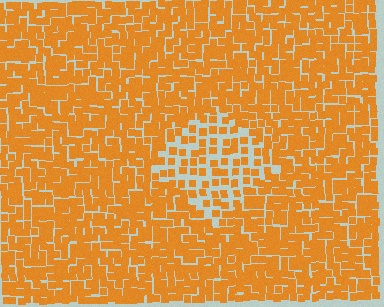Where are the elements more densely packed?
The elements are more densely packed outside the diamond boundary.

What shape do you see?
I see a diamond.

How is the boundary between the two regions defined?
The boundary is defined by a change in element density (approximately 1.9x ratio). All elements are the same color, size, and shape.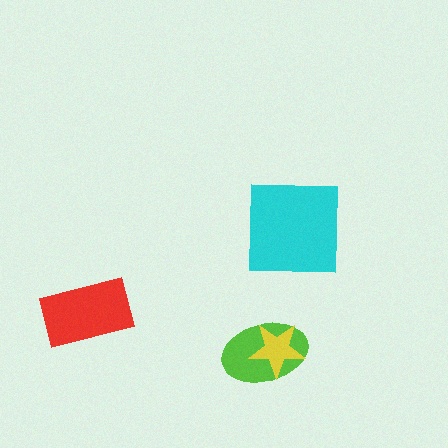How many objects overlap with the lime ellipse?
1 object overlaps with the lime ellipse.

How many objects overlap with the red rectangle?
0 objects overlap with the red rectangle.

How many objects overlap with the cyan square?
0 objects overlap with the cyan square.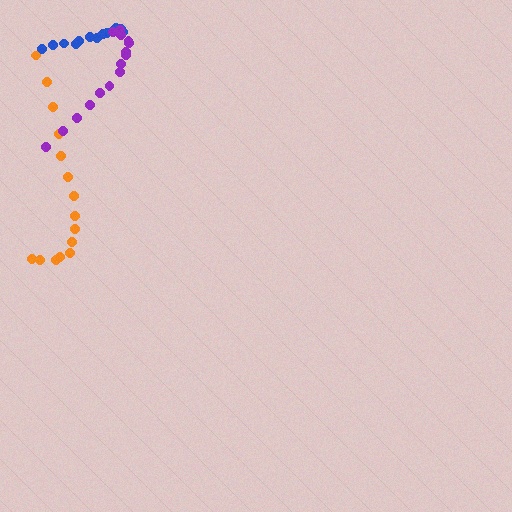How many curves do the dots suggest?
There are 3 distinct paths.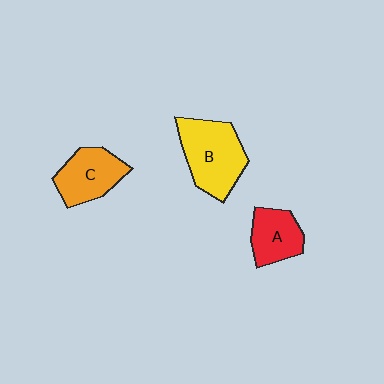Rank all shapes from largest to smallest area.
From largest to smallest: B (yellow), C (orange), A (red).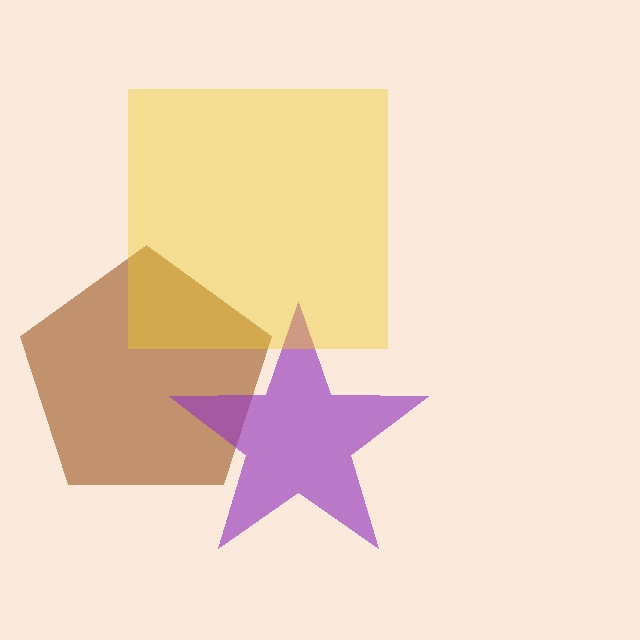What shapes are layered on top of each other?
The layered shapes are: a brown pentagon, a purple star, a yellow square.